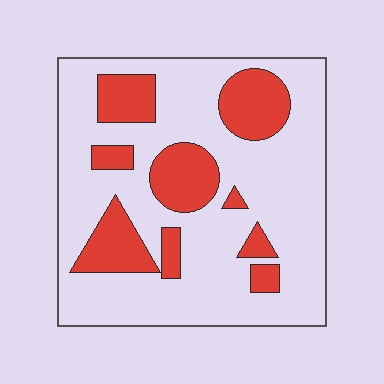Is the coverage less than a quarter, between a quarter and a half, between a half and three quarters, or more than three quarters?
Between a quarter and a half.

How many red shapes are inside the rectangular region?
9.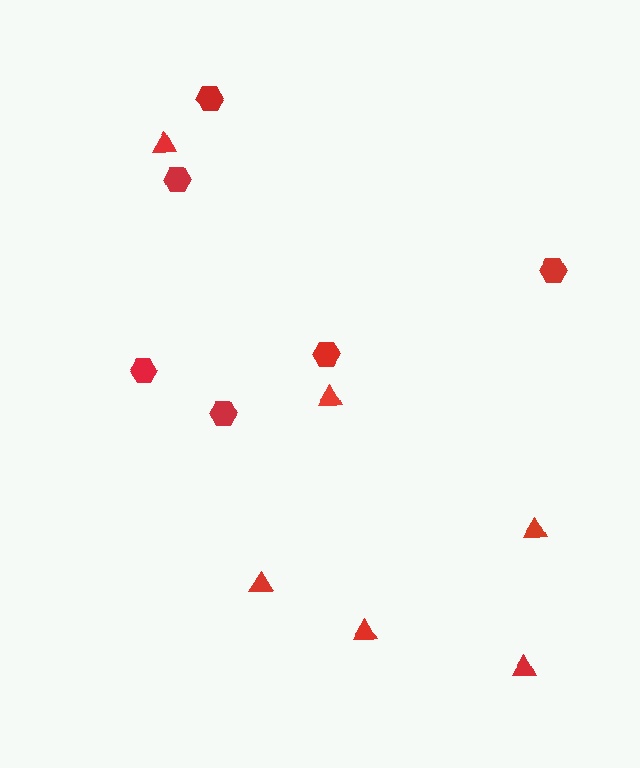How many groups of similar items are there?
There are 2 groups: one group of hexagons (6) and one group of triangles (6).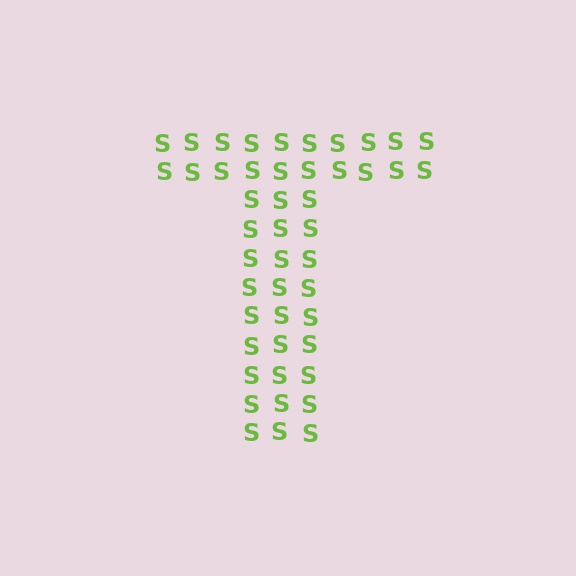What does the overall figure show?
The overall figure shows the letter T.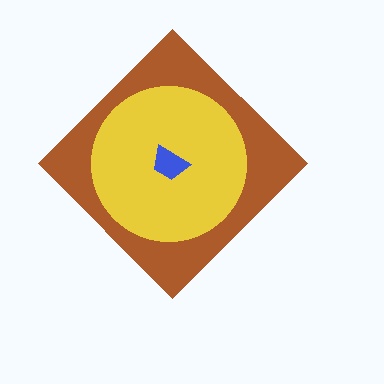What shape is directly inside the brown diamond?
The yellow circle.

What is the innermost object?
The blue trapezoid.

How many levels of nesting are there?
3.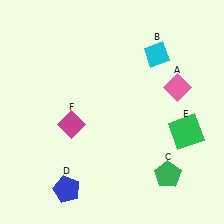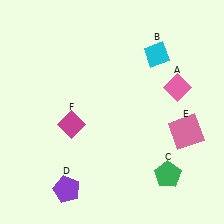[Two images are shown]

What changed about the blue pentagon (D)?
In Image 1, D is blue. In Image 2, it changed to purple.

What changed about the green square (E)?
In Image 1, E is green. In Image 2, it changed to pink.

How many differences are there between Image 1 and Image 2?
There are 2 differences between the two images.